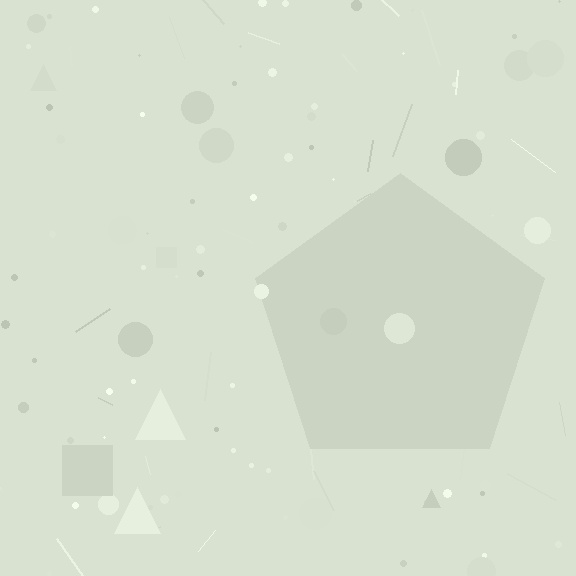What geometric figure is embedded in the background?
A pentagon is embedded in the background.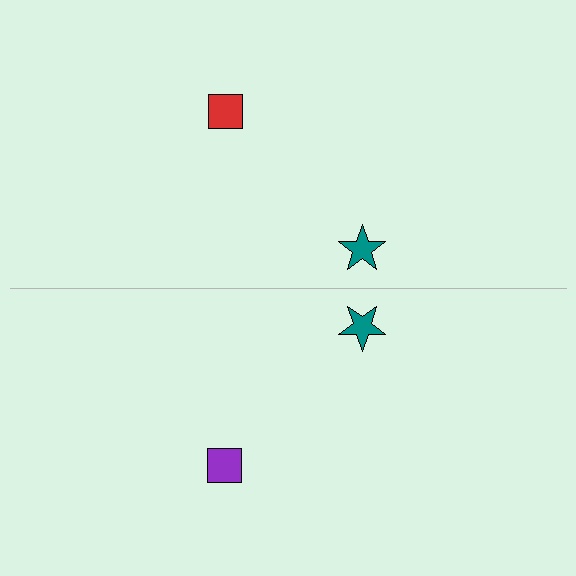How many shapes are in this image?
There are 4 shapes in this image.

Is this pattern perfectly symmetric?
No, the pattern is not perfectly symmetric. The purple square on the bottom side breaks the symmetry — its mirror counterpart is red.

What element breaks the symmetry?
The purple square on the bottom side breaks the symmetry — its mirror counterpart is red.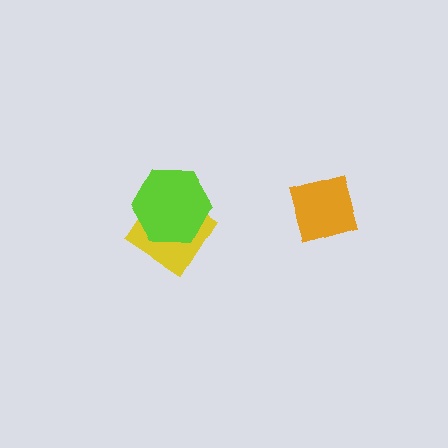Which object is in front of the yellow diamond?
The lime hexagon is in front of the yellow diamond.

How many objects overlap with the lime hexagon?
1 object overlaps with the lime hexagon.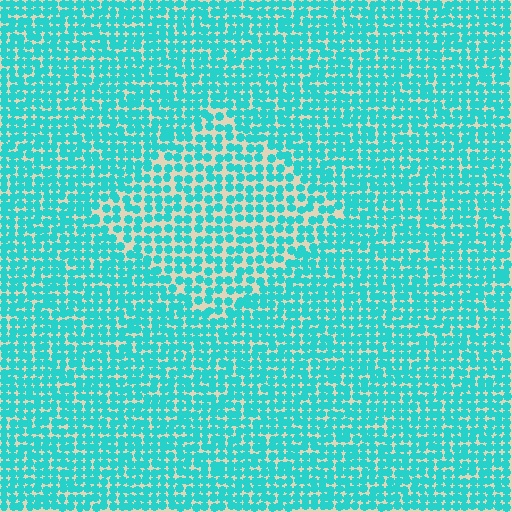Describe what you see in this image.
The image contains small cyan elements arranged at two different densities. A diamond-shaped region is visible where the elements are less densely packed than the surrounding area.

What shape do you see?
I see a diamond.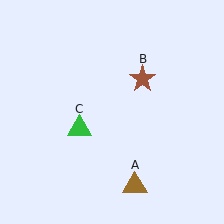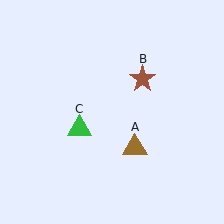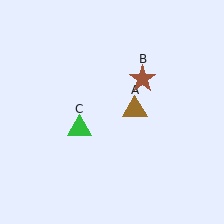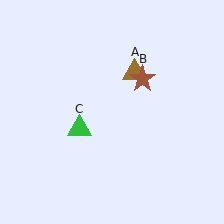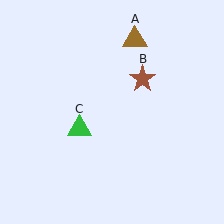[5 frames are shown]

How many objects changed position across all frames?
1 object changed position: brown triangle (object A).